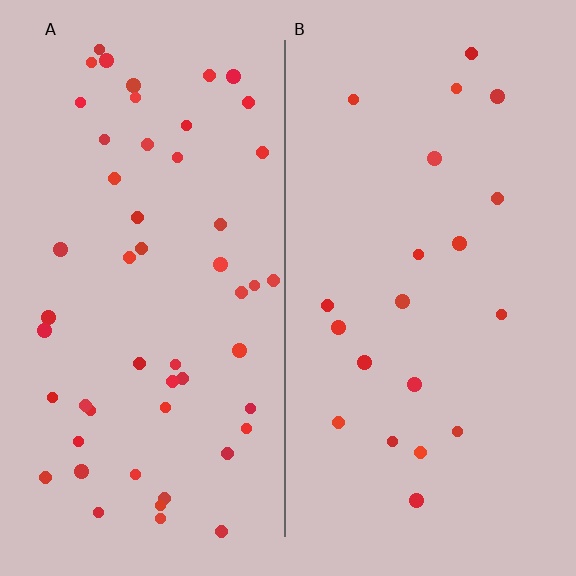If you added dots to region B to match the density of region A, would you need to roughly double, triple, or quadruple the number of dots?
Approximately triple.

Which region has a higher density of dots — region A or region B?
A (the left).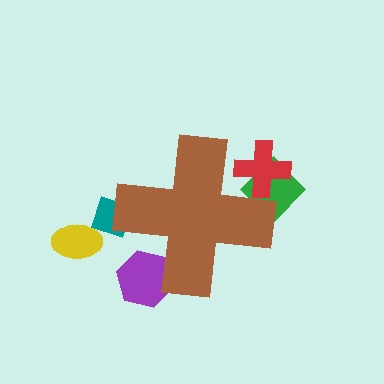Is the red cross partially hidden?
Yes, the red cross is partially hidden behind the brown cross.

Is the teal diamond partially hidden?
Yes, the teal diamond is partially hidden behind the brown cross.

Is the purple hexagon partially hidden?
Yes, the purple hexagon is partially hidden behind the brown cross.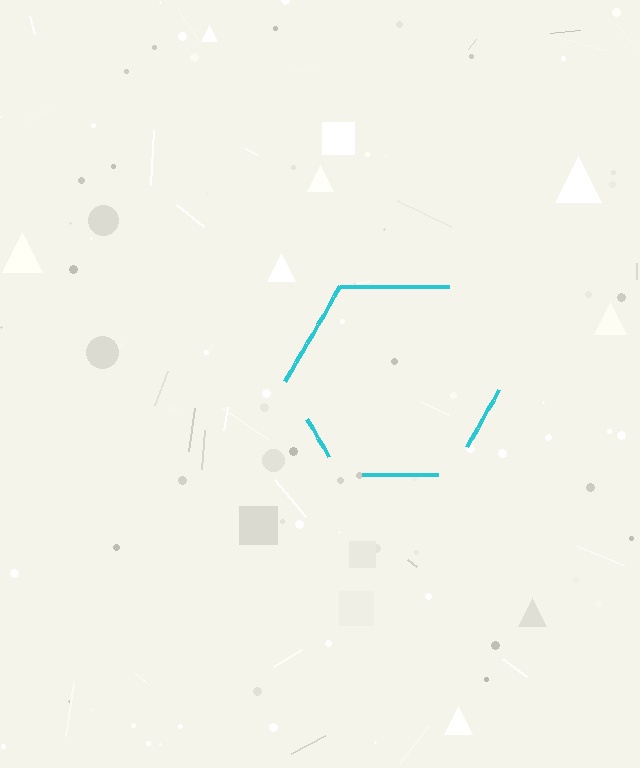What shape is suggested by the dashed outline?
The dashed outline suggests a hexagon.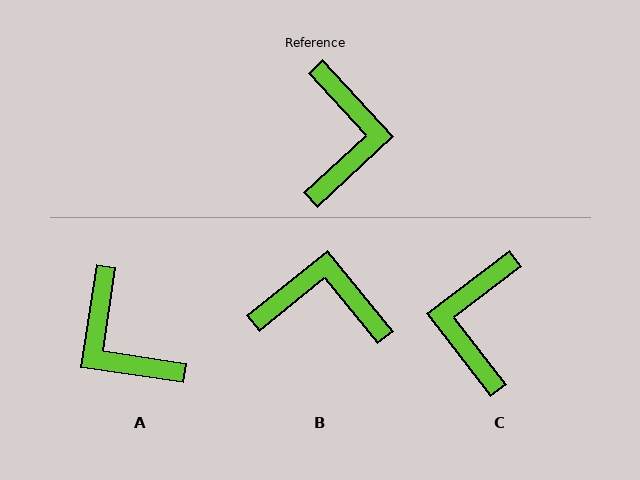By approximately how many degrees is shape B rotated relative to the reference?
Approximately 86 degrees counter-clockwise.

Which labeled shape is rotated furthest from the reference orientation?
C, about 175 degrees away.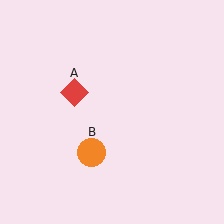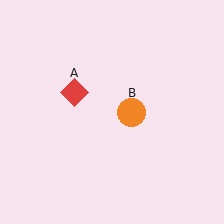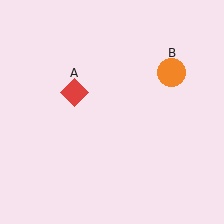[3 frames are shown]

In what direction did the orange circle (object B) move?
The orange circle (object B) moved up and to the right.